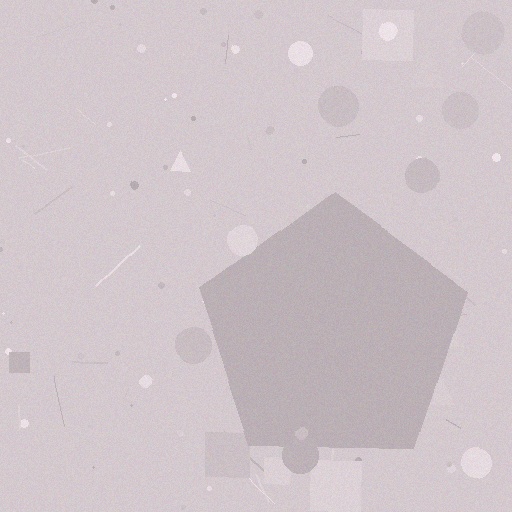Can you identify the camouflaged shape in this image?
The camouflaged shape is a pentagon.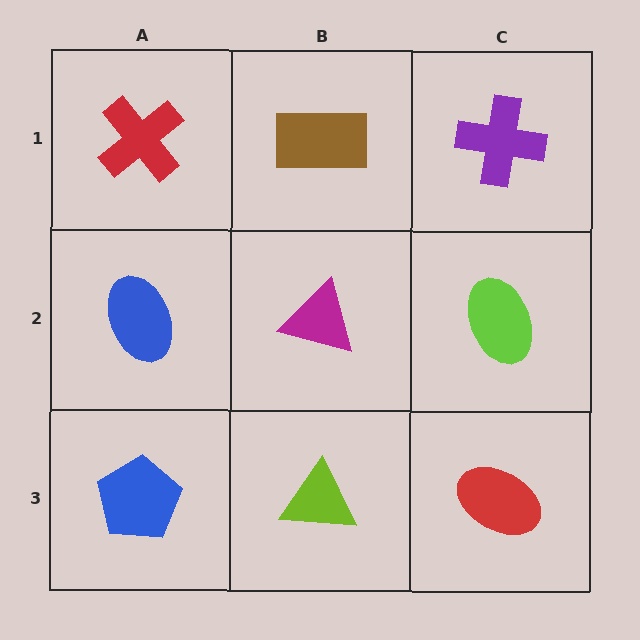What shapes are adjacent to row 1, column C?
A lime ellipse (row 2, column C), a brown rectangle (row 1, column B).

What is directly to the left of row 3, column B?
A blue pentagon.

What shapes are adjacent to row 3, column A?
A blue ellipse (row 2, column A), a lime triangle (row 3, column B).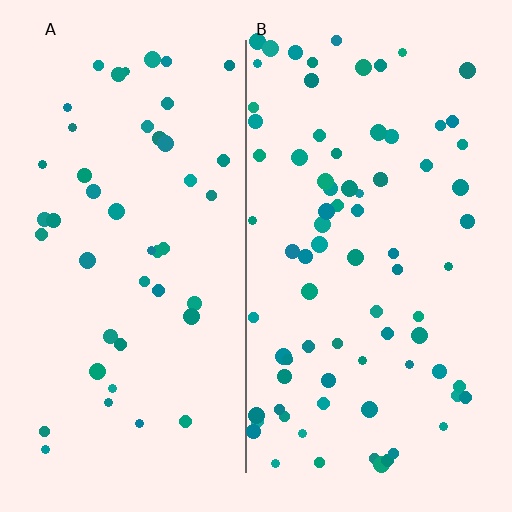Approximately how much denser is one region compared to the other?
Approximately 1.8× — region B over region A.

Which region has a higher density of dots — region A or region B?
B (the right).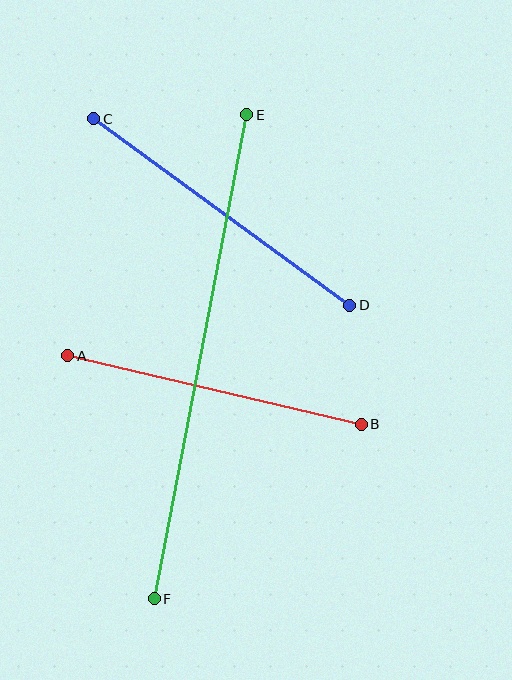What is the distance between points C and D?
The distance is approximately 317 pixels.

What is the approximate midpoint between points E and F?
The midpoint is at approximately (200, 357) pixels.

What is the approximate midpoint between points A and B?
The midpoint is at approximately (215, 390) pixels.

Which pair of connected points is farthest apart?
Points E and F are farthest apart.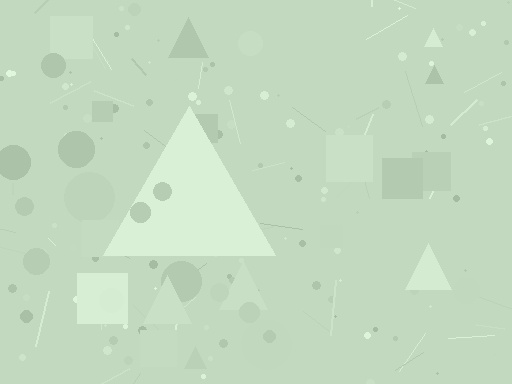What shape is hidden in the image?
A triangle is hidden in the image.